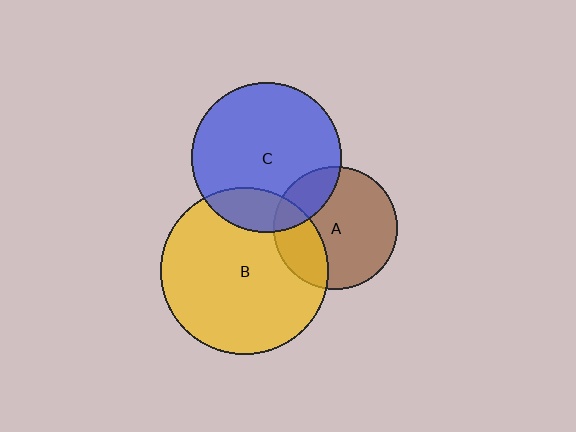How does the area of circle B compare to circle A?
Approximately 1.8 times.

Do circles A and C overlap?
Yes.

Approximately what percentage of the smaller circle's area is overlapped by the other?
Approximately 20%.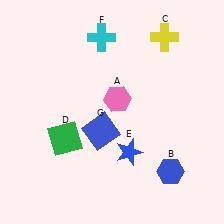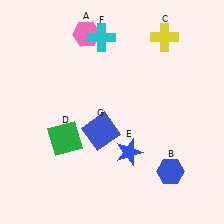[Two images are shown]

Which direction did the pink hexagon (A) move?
The pink hexagon (A) moved up.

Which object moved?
The pink hexagon (A) moved up.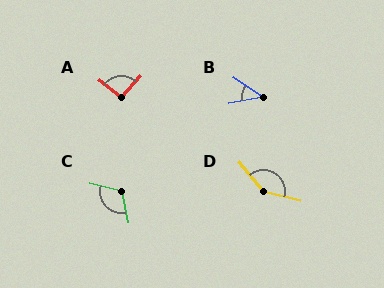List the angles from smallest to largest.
B (43°), A (94°), C (117°), D (144°).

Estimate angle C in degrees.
Approximately 117 degrees.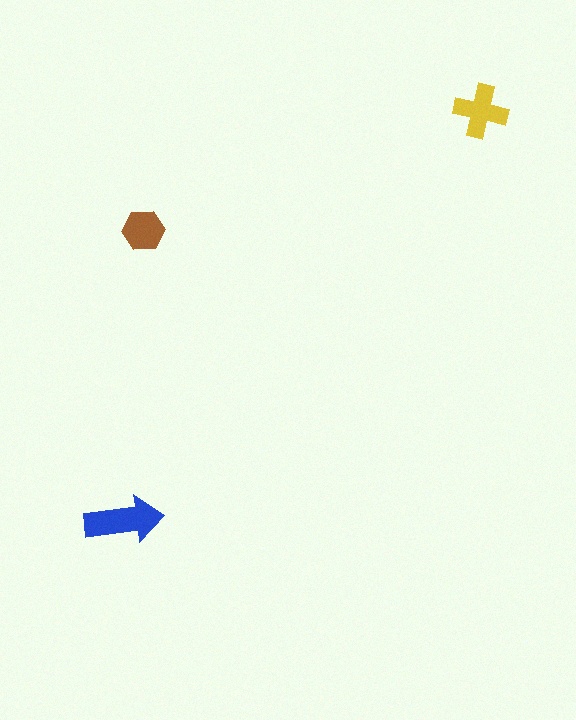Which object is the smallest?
The brown hexagon.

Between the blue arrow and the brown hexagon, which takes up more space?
The blue arrow.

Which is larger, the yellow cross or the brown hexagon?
The yellow cross.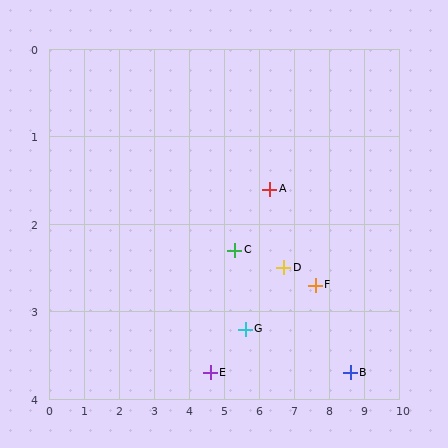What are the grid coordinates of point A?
Point A is at approximately (6.3, 1.6).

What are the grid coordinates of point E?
Point E is at approximately (4.6, 3.7).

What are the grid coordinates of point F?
Point F is at approximately (7.6, 2.7).